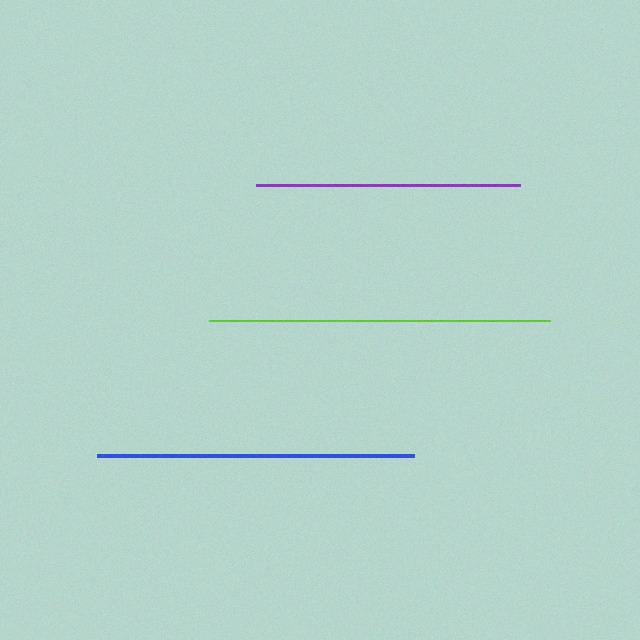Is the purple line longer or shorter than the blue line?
The blue line is longer than the purple line.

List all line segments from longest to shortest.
From longest to shortest: lime, blue, purple.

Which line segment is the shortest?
The purple line is the shortest at approximately 264 pixels.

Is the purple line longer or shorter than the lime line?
The lime line is longer than the purple line.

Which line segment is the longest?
The lime line is the longest at approximately 341 pixels.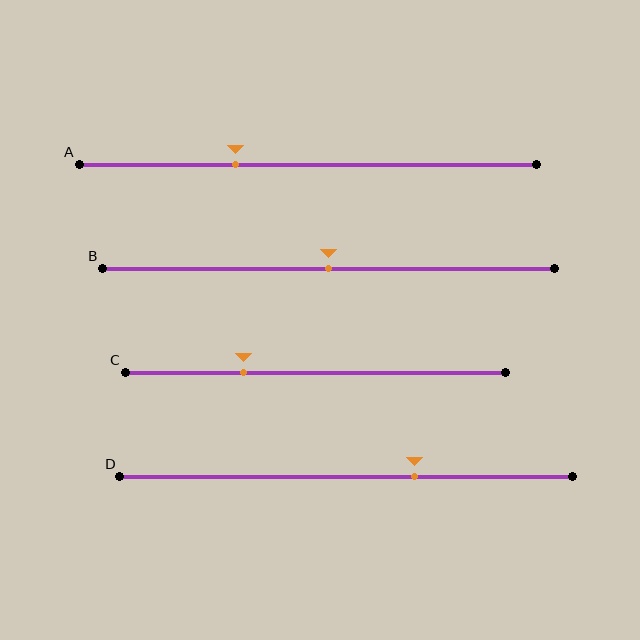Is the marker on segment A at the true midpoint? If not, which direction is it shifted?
No, the marker on segment A is shifted to the left by about 16% of the segment length.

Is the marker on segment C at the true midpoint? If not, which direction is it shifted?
No, the marker on segment C is shifted to the left by about 19% of the segment length.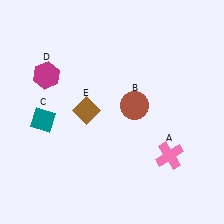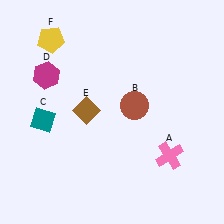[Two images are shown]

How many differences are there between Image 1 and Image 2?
There is 1 difference between the two images.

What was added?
A yellow pentagon (F) was added in Image 2.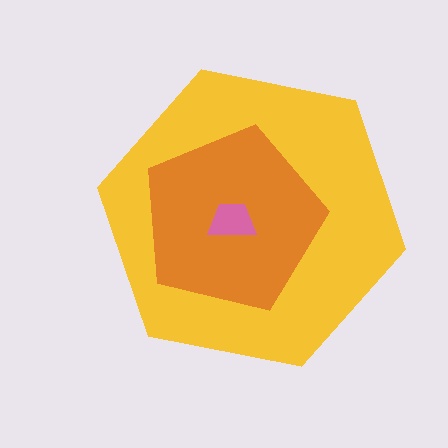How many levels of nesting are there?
3.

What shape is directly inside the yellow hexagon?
The orange pentagon.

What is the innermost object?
The pink trapezoid.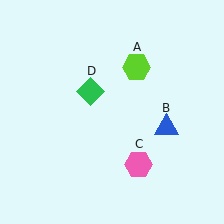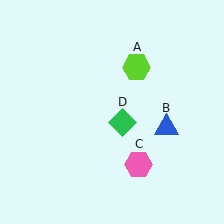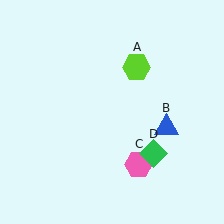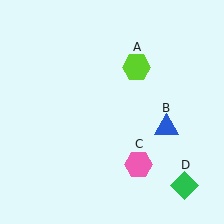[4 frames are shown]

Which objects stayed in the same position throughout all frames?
Lime hexagon (object A) and blue triangle (object B) and pink hexagon (object C) remained stationary.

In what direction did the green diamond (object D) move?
The green diamond (object D) moved down and to the right.